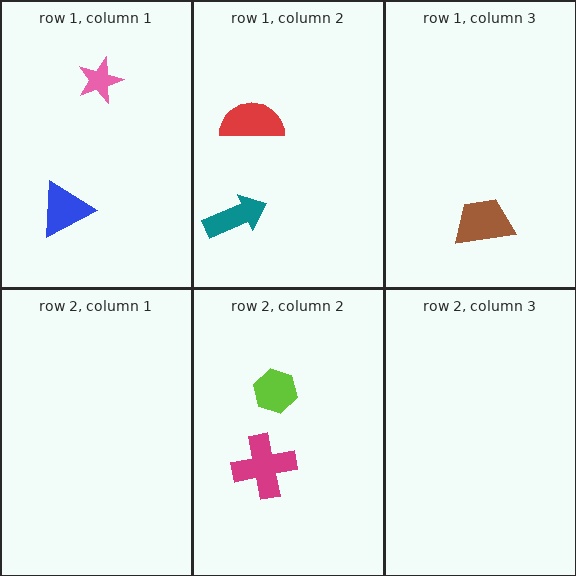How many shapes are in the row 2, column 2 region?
2.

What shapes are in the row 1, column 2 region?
The teal arrow, the red semicircle.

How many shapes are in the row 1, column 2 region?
2.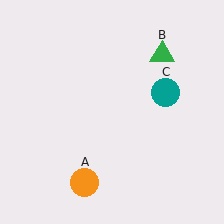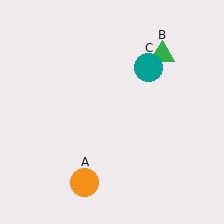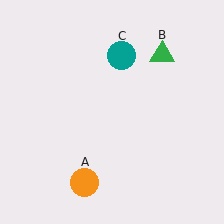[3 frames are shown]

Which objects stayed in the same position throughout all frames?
Orange circle (object A) and green triangle (object B) remained stationary.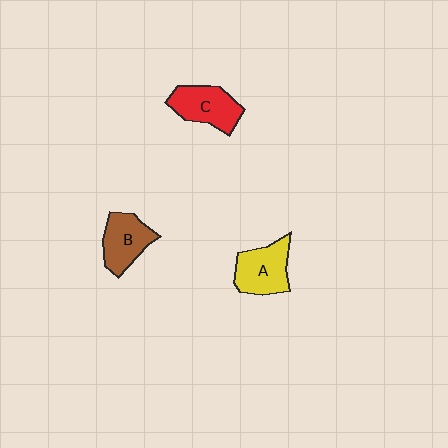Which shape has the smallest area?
Shape B (brown).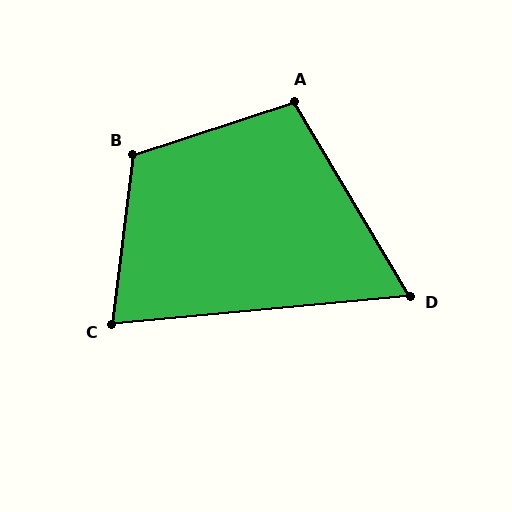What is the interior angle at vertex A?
Approximately 102 degrees (obtuse).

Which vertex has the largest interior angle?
B, at approximately 115 degrees.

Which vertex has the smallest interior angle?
D, at approximately 65 degrees.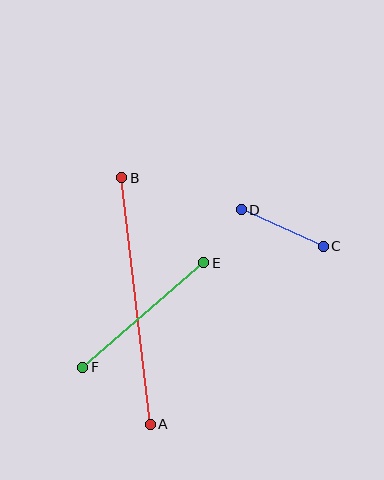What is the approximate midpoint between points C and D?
The midpoint is at approximately (282, 228) pixels.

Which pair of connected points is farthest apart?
Points A and B are farthest apart.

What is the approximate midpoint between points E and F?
The midpoint is at approximately (143, 315) pixels.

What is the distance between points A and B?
The distance is approximately 248 pixels.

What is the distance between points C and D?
The distance is approximately 90 pixels.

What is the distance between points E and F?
The distance is approximately 160 pixels.